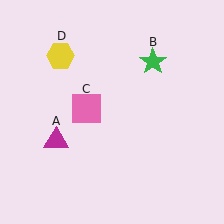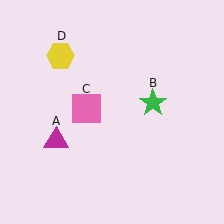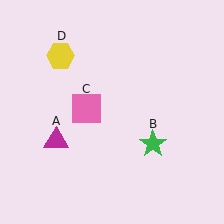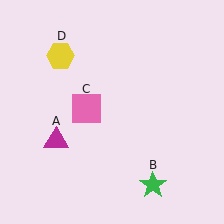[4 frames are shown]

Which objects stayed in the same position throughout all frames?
Magenta triangle (object A) and pink square (object C) and yellow hexagon (object D) remained stationary.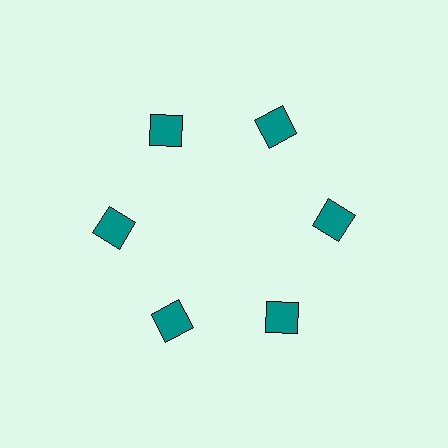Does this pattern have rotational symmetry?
Yes, this pattern has 6-fold rotational symmetry. It looks the same after rotating 60 degrees around the center.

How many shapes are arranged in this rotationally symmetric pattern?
There are 6 shapes, arranged in 6 groups of 1.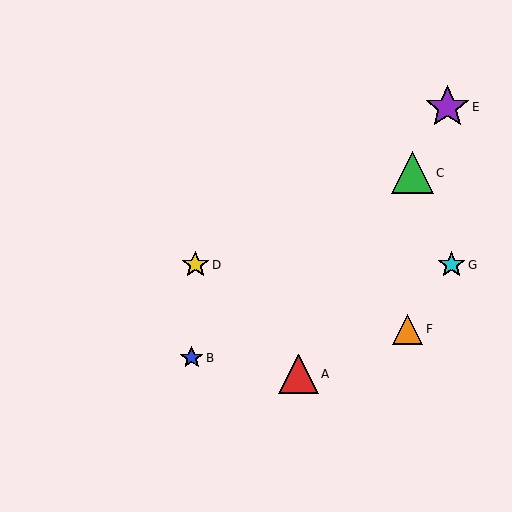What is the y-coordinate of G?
Object G is at y≈265.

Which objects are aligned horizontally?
Objects D, G are aligned horizontally.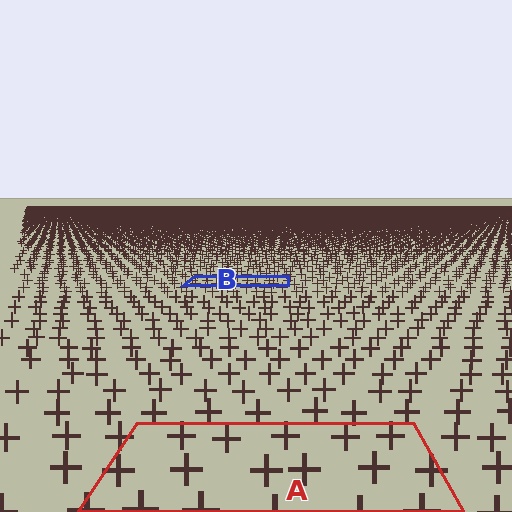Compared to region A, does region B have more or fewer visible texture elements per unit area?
Region B has more texture elements per unit area — they are packed more densely because it is farther away.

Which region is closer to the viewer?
Region A is closer. The texture elements there are larger and more spread out.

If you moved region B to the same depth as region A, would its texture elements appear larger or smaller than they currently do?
They would appear larger. At a closer depth, the same texture elements are projected at a bigger on-screen size.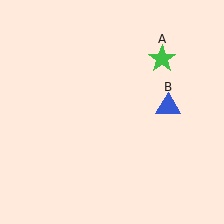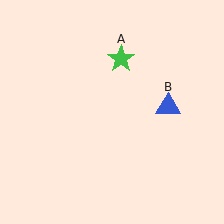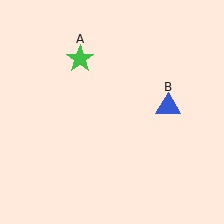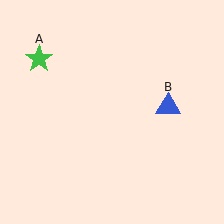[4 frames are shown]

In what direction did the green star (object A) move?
The green star (object A) moved left.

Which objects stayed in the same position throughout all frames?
Blue triangle (object B) remained stationary.